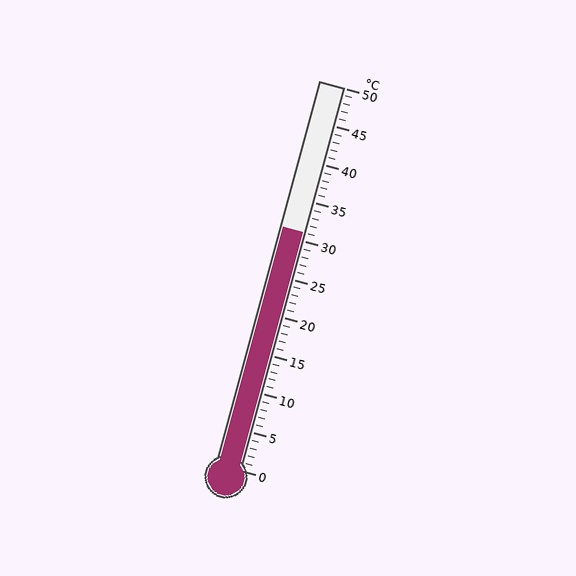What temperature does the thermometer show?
The thermometer shows approximately 31°C.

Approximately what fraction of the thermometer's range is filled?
The thermometer is filled to approximately 60% of its range.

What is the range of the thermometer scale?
The thermometer scale ranges from 0°C to 50°C.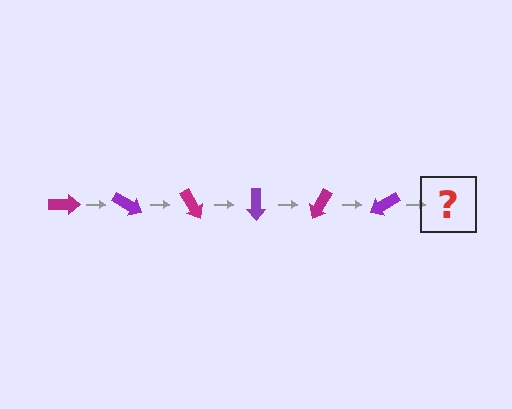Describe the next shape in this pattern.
It should be a magenta arrow, rotated 180 degrees from the start.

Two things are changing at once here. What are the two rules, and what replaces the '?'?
The two rules are that it rotates 30 degrees each step and the color cycles through magenta and purple. The '?' should be a magenta arrow, rotated 180 degrees from the start.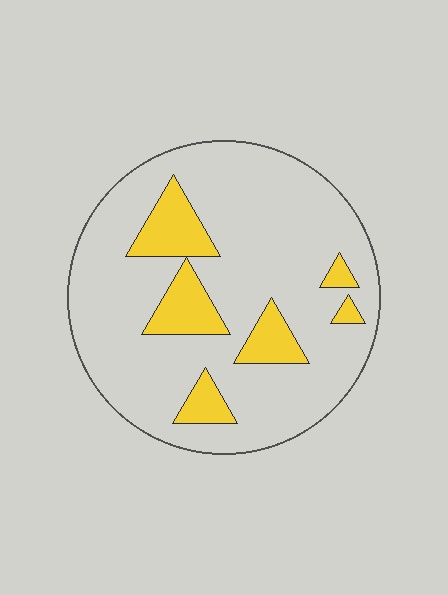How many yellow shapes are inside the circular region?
6.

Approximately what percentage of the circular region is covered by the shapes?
Approximately 15%.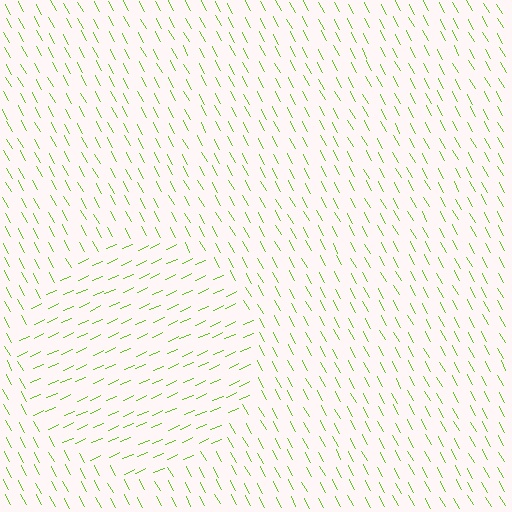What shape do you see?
I see a circle.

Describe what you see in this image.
The image is filled with small lime line segments. A circle region in the image has lines oriented differently from the surrounding lines, creating a visible texture boundary.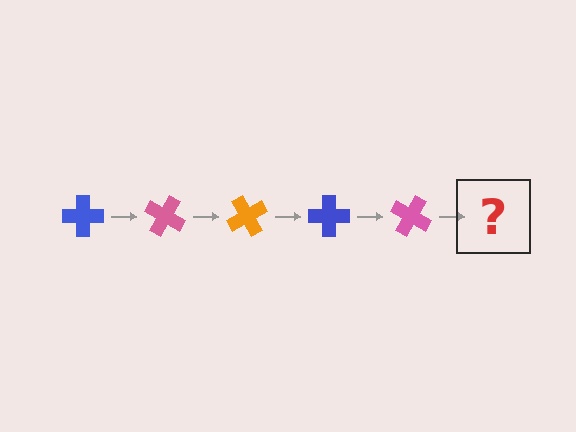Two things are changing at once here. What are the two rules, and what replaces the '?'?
The two rules are that it rotates 30 degrees each step and the color cycles through blue, pink, and orange. The '?' should be an orange cross, rotated 150 degrees from the start.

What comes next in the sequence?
The next element should be an orange cross, rotated 150 degrees from the start.